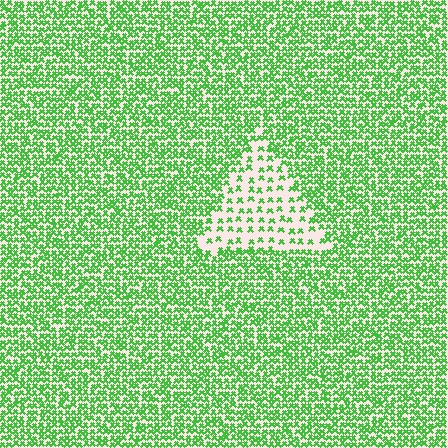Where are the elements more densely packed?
The elements are more densely packed outside the triangle boundary.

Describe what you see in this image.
The image contains small green elements arranged at two different densities. A triangle-shaped region is visible where the elements are less densely packed than the surrounding area.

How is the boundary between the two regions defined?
The boundary is defined by a change in element density (approximately 2.6x ratio). All elements are the same color, size, and shape.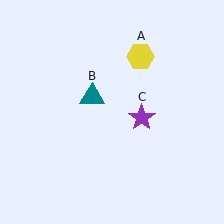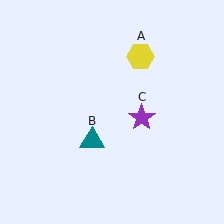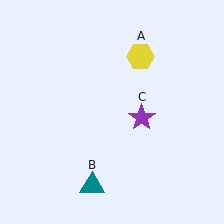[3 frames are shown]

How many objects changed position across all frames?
1 object changed position: teal triangle (object B).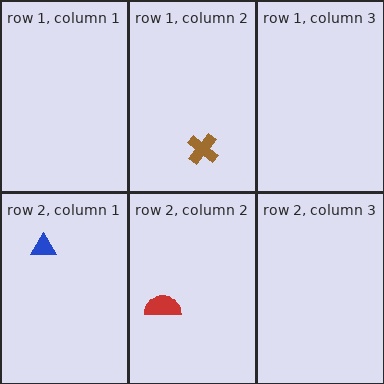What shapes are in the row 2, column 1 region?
The blue triangle.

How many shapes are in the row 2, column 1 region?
1.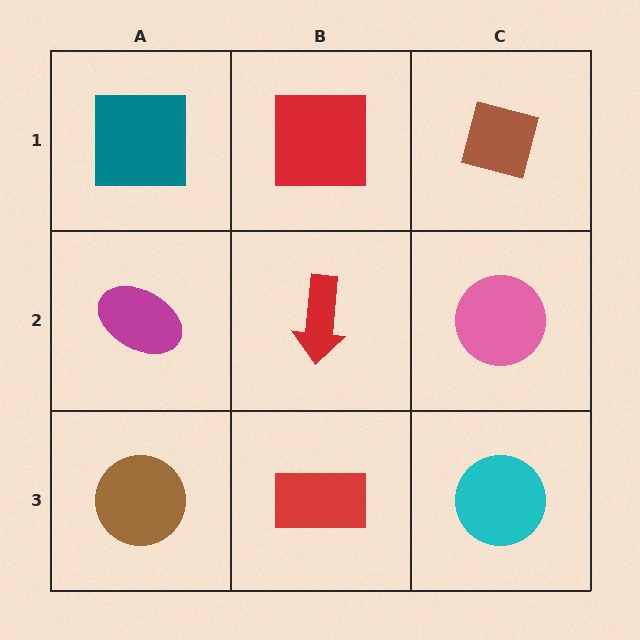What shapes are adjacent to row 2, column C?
A brown square (row 1, column C), a cyan circle (row 3, column C), a red arrow (row 2, column B).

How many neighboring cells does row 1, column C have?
2.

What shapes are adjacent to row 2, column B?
A red square (row 1, column B), a red rectangle (row 3, column B), a magenta ellipse (row 2, column A), a pink circle (row 2, column C).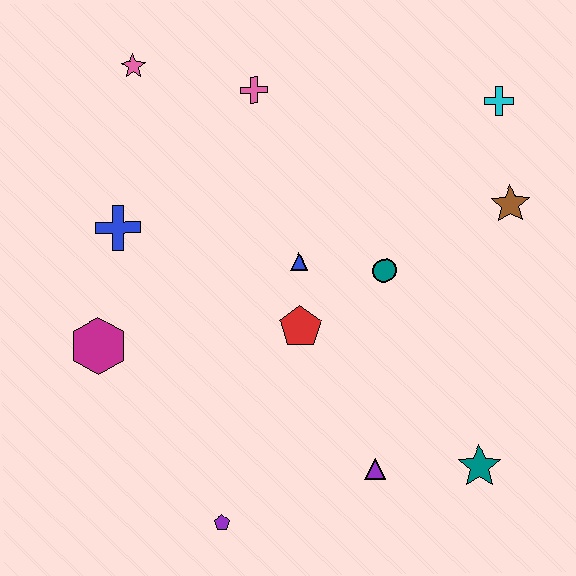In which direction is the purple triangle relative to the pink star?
The purple triangle is below the pink star.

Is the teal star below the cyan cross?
Yes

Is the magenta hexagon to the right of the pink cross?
No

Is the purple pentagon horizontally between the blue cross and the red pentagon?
Yes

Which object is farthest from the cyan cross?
The purple pentagon is farthest from the cyan cross.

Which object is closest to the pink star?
The pink cross is closest to the pink star.